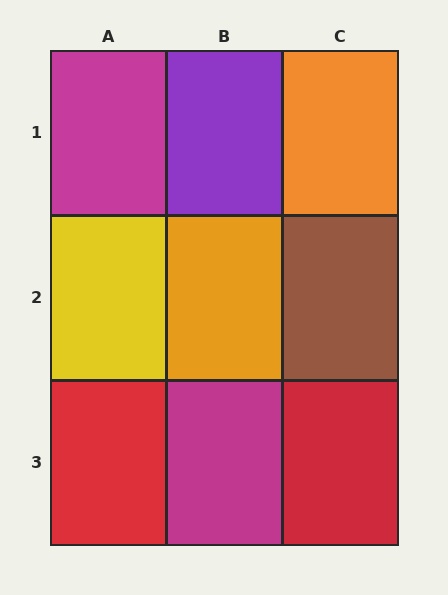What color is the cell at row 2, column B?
Orange.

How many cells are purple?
1 cell is purple.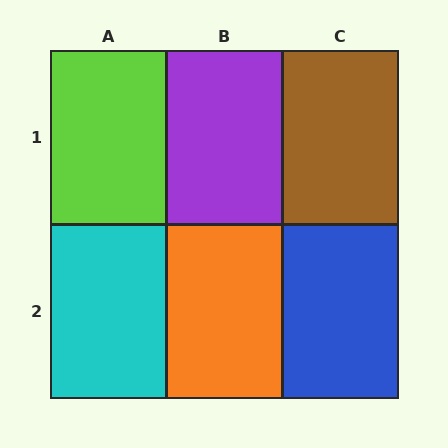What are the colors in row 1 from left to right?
Lime, purple, brown.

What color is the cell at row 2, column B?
Orange.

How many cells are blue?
1 cell is blue.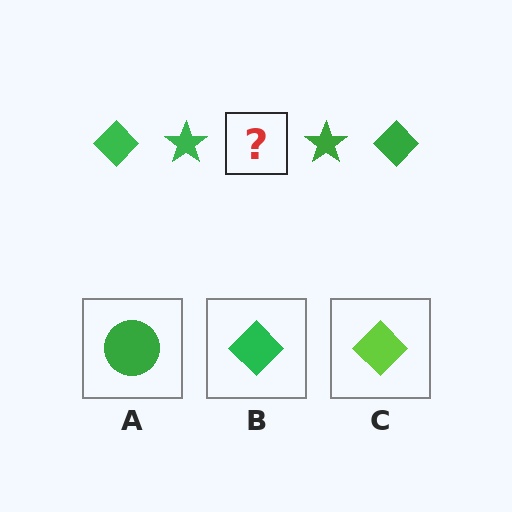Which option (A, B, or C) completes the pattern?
B.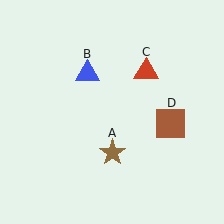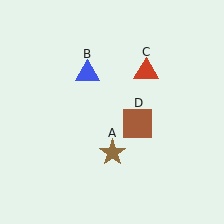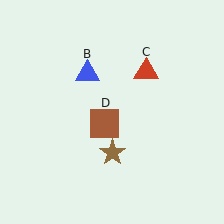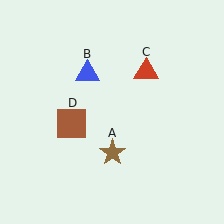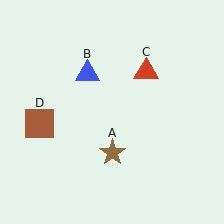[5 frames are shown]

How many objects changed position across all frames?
1 object changed position: brown square (object D).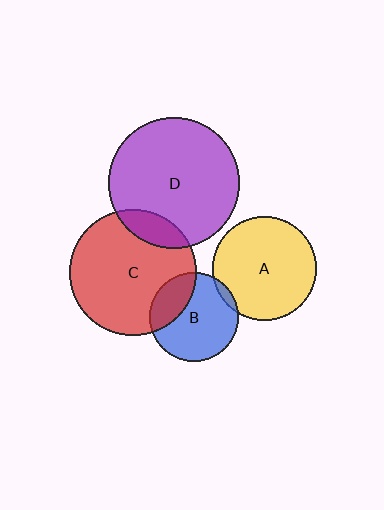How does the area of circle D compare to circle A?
Approximately 1.6 times.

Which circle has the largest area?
Circle D (purple).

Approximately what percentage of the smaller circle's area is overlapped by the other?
Approximately 25%.